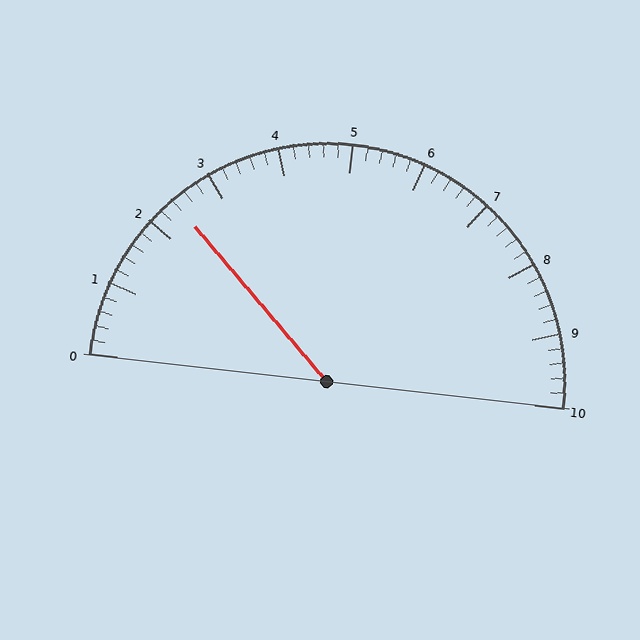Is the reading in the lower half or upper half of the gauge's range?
The reading is in the lower half of the range (0 to 10).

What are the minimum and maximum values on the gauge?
The gauge ranges from 0 to 10.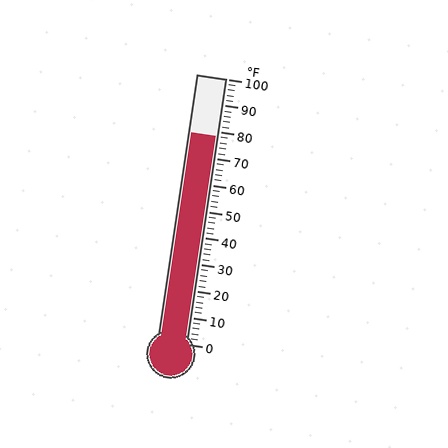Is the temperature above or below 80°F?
The temperature is below 80°F.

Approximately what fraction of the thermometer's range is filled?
The thermometer is filled to approximately 80% of its range.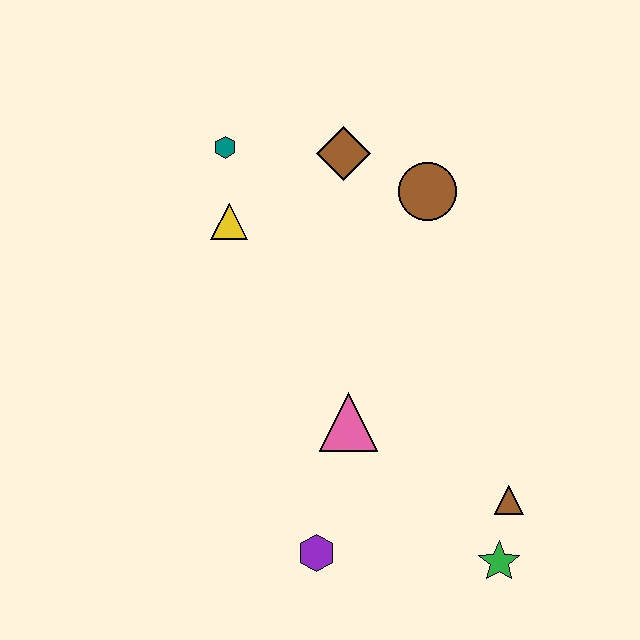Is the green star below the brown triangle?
Yes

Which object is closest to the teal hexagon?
The yellow triangle is closest to the teal hexagon.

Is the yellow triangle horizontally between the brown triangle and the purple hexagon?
No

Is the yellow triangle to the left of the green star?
Yes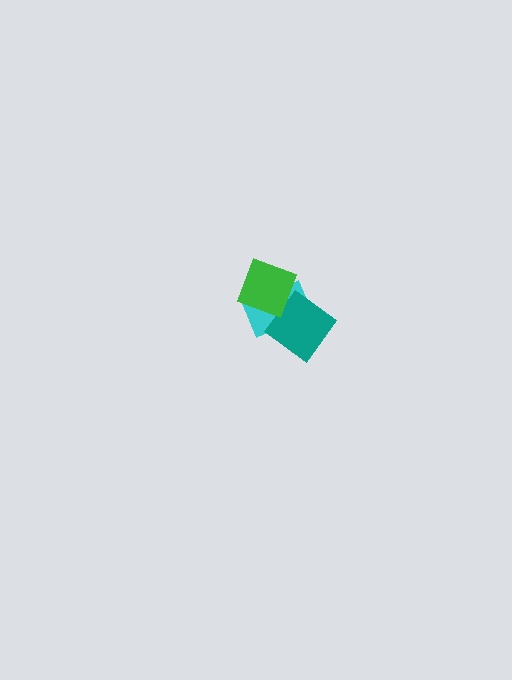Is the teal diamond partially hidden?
Yes, it is partially covered by another shape.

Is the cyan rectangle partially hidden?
Yes, it is partially covered by another shape.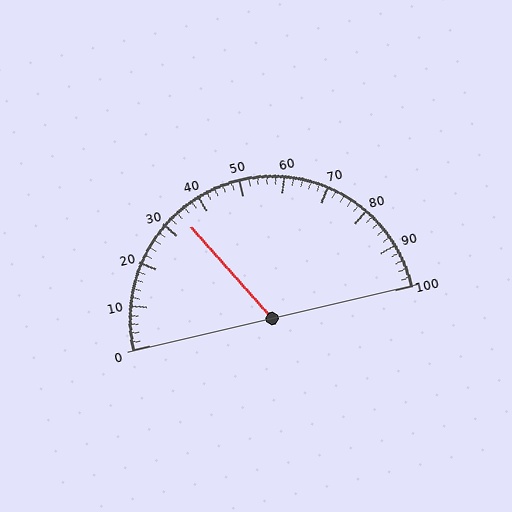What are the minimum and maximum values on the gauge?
The gauge ranges from 0 to 100.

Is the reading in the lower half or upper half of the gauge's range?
The reading is in the lower half of the range (0 to 100).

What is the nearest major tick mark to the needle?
The nearest major tick mark is 30.